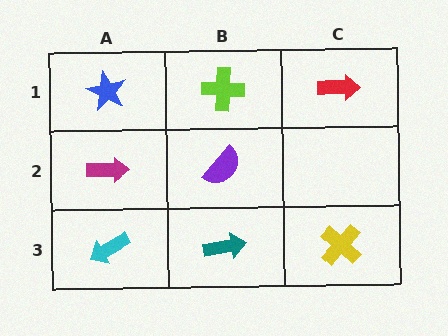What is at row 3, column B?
A teal arrow.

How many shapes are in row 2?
2 shapes.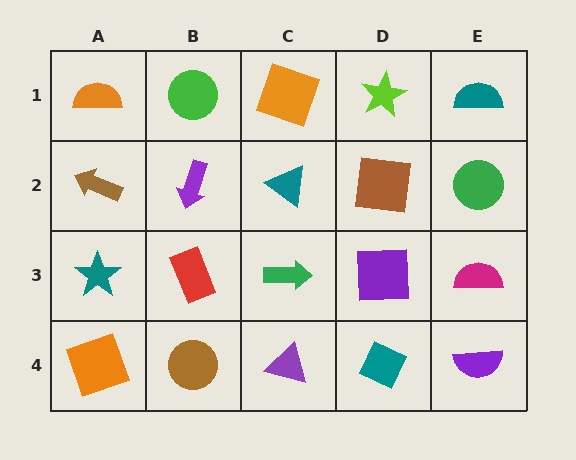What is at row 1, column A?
An orange semicircle.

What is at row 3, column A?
A teal star.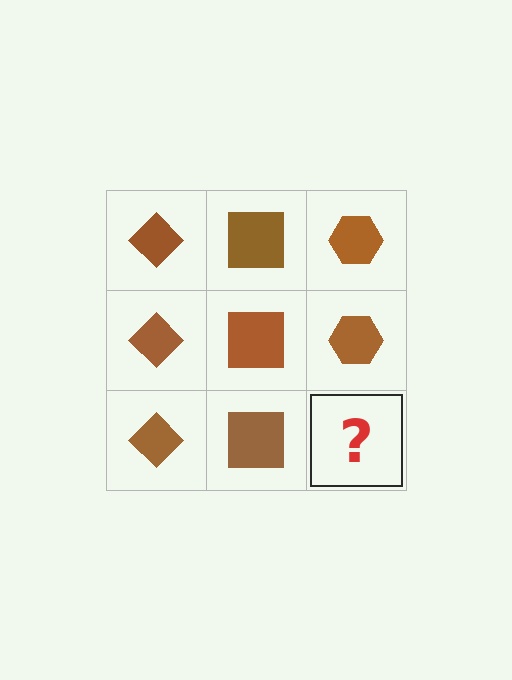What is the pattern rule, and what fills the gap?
The rule is that each column has a consistent shape. The gap should be filled with a brown hexagon.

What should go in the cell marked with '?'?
The missing cell should contain a brown hexagon.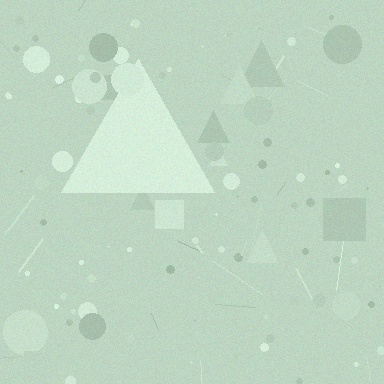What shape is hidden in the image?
A triangle is hidden in the image.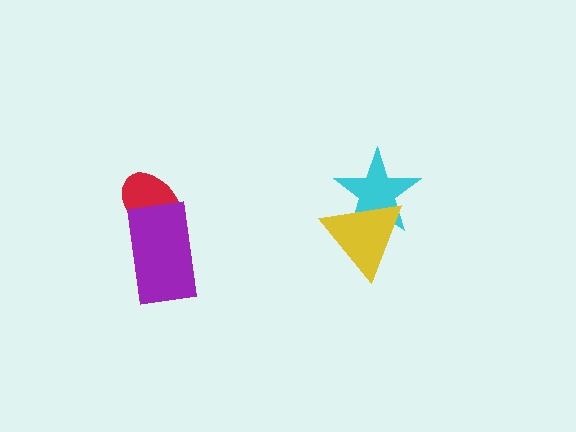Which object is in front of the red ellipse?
The purple rectangle is in front of the red ellipse.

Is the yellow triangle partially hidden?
No, no other shape covers it.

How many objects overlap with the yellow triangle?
1 object overlaps with the yellow triangle.